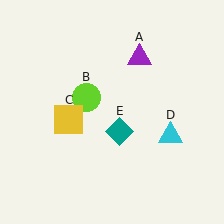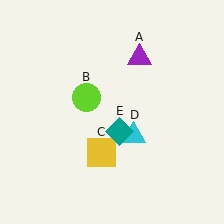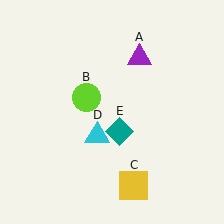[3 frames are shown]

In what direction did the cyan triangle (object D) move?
The cyan triangle (object D) moved left.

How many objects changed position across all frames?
2 objects changed position: yellow square (object C), cyan triangle (object D).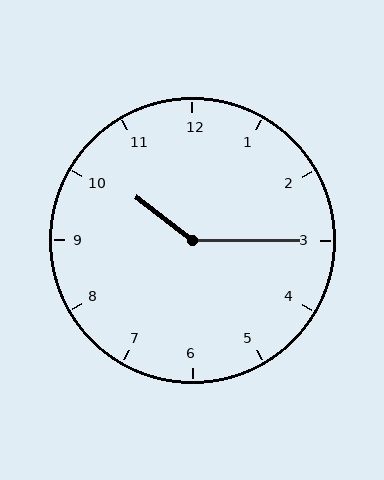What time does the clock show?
10:15.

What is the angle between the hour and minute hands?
Approximately 142 degrees.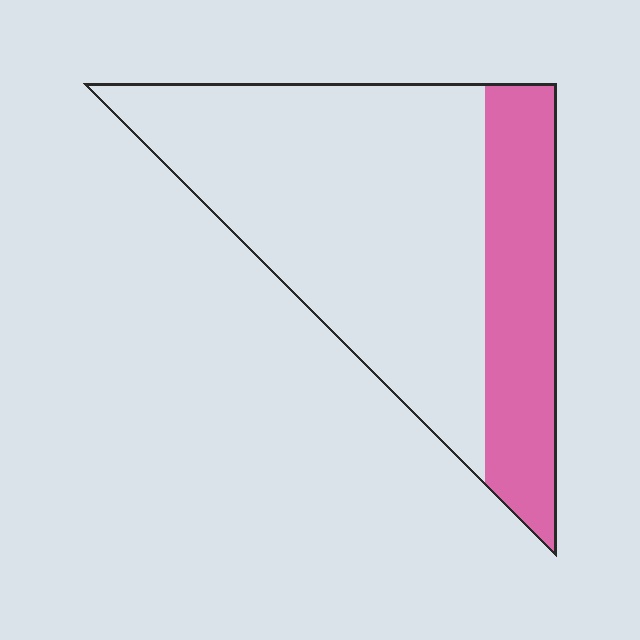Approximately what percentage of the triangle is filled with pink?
Approximately 30%.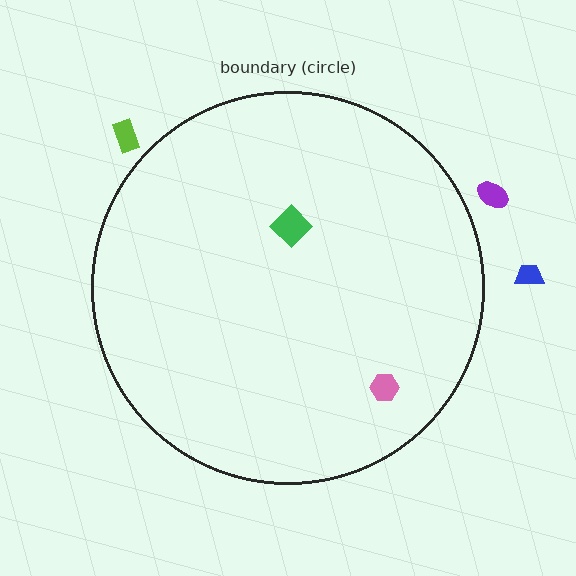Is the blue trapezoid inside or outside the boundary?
Outside.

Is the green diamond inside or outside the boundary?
Inside.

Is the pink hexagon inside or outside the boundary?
Inside.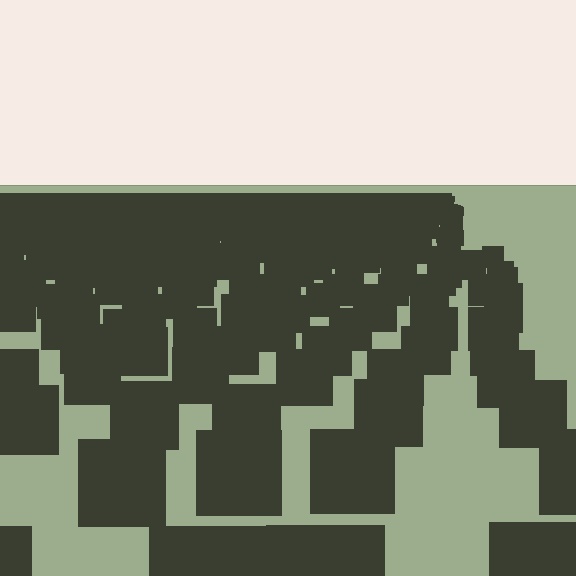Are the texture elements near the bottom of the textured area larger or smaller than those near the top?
Larger. Near the bottom, elements are closer to the viewer and appear at a bigger on-screen size.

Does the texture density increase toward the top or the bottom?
Density increases toward the top.